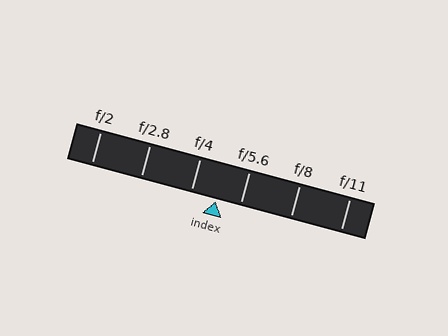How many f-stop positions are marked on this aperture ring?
There are 6 f-stop positions marked.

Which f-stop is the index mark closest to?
The index mark is closest to f/5.6.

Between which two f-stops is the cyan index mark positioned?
The index mark is between f/4 and f/5.6.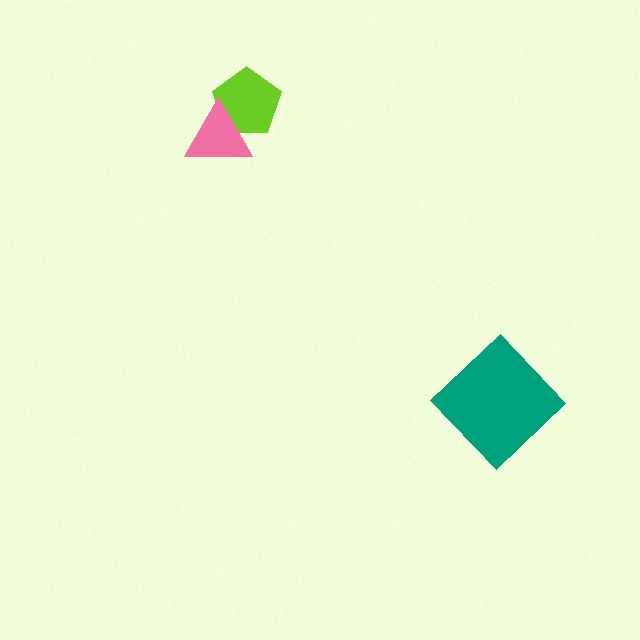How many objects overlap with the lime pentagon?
1 object overlaps with the lime pentagon.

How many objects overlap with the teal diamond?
0 objects overlap with the teal diamond.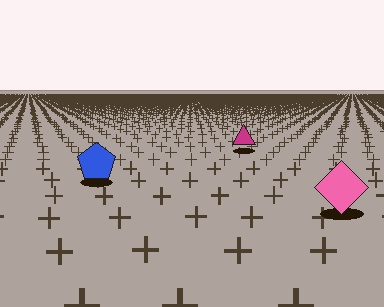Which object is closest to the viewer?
The pink diamond is closest. The texture marks near it are larger and more spread out.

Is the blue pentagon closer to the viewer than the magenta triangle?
Yes. The blue pentagon is closer — you can tell from the texture gradient: the ground texture is coarser near it.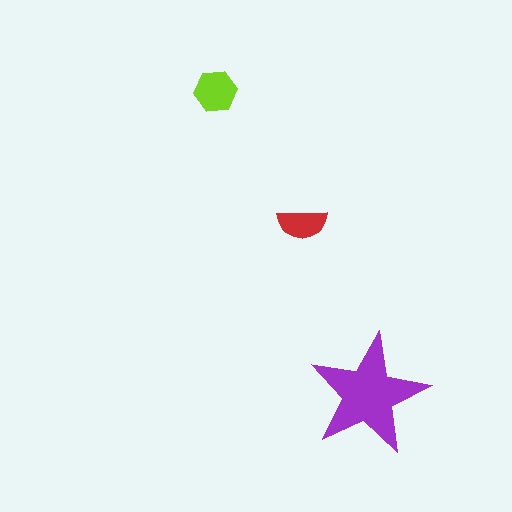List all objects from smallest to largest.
The red semicircle, the lime hexagon, the purple star.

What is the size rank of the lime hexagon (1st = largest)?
2nd.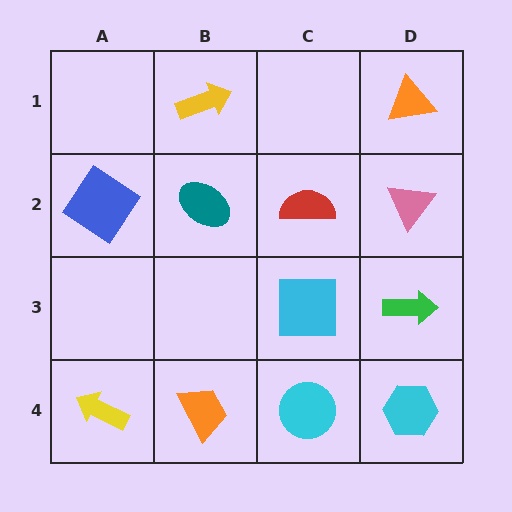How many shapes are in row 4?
4 shapes.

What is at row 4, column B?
An orange trapezoid.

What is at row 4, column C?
A cyan circle.